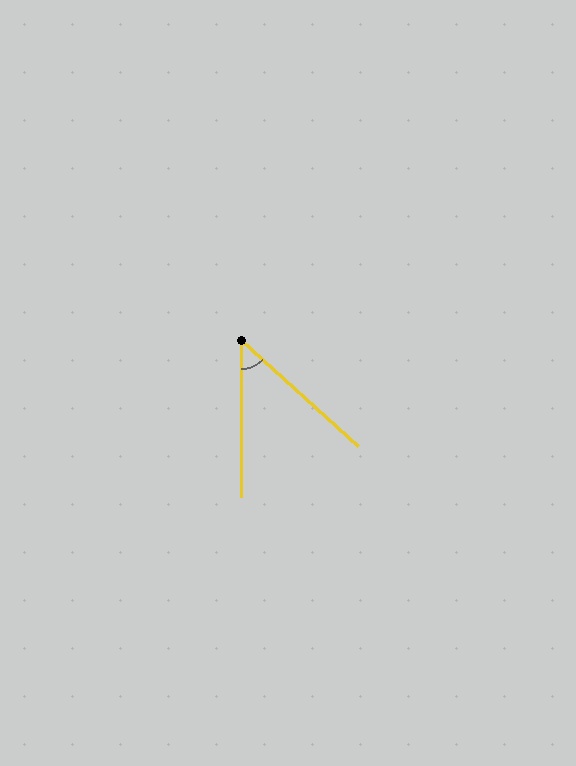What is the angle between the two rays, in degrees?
Approximately 48 degrees.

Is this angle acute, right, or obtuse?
It is acute.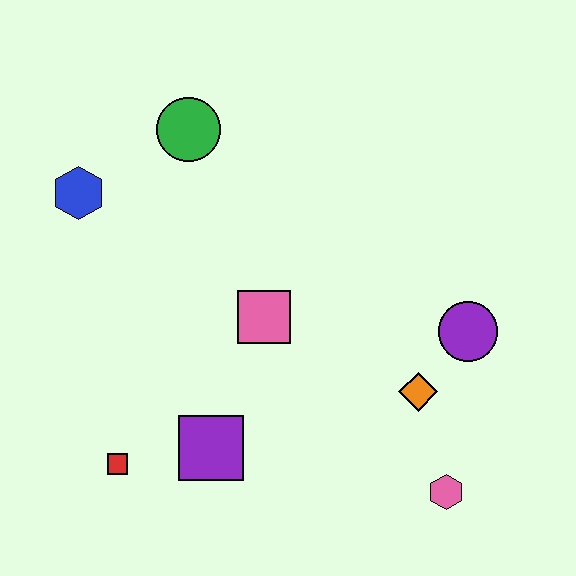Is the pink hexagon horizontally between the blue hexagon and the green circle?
No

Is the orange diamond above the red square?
Yes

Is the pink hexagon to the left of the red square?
No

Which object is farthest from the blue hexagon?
The pink hexagon is farthest from the blue hexagon.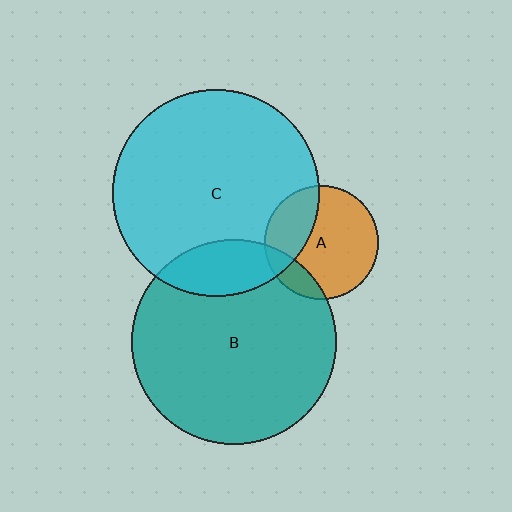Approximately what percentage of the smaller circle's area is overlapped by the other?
Approximately 15%.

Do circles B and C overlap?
Yes.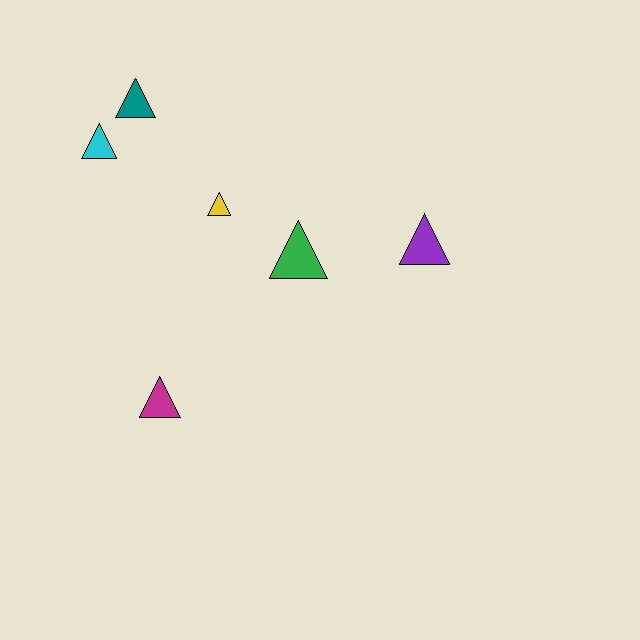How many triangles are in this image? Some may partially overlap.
There are 6 triangles.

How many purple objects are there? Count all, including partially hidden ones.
There is 1 purple object.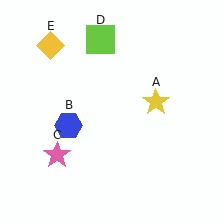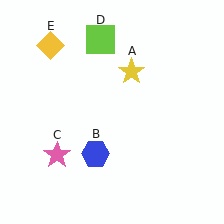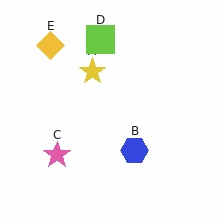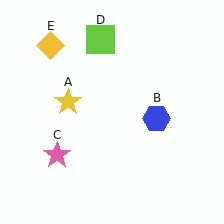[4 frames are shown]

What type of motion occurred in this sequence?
The yellow star (object A), blue hexagon (object B) rotated counterclockwise around the center of the scene.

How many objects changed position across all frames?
2 objects changed position: yellow star (object A), blue hexagon (object B).